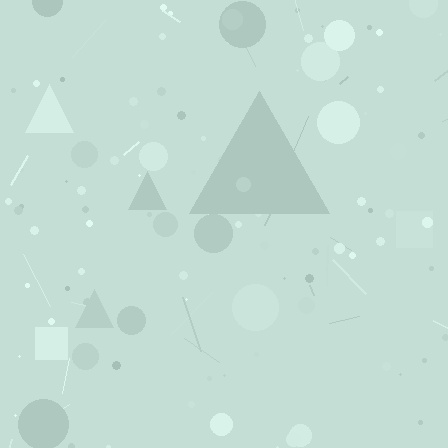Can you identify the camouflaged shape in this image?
The camouflaged shape is a triangle.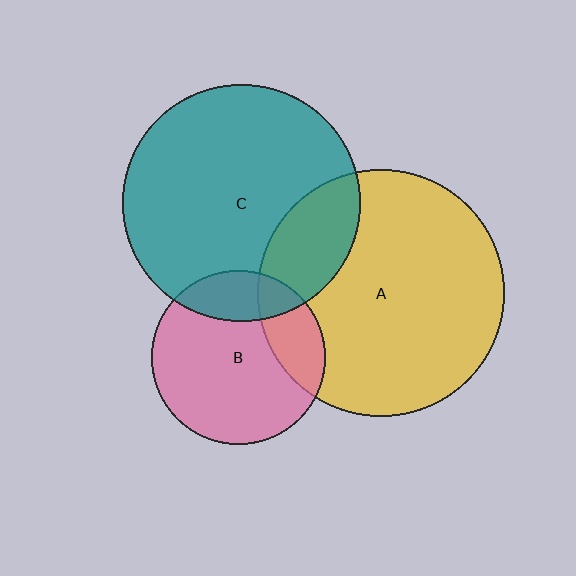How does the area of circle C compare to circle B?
Approximately 1.9 times.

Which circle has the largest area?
Circle A (yellow).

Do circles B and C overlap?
Yes.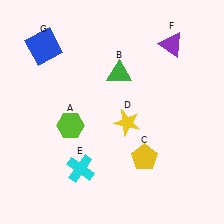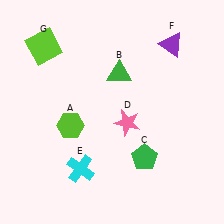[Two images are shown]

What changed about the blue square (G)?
In Image 1, G is blue. In Image 2, it changed to lime.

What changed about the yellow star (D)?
In Image 1, D is yellow. In Image 2, it changed to pink.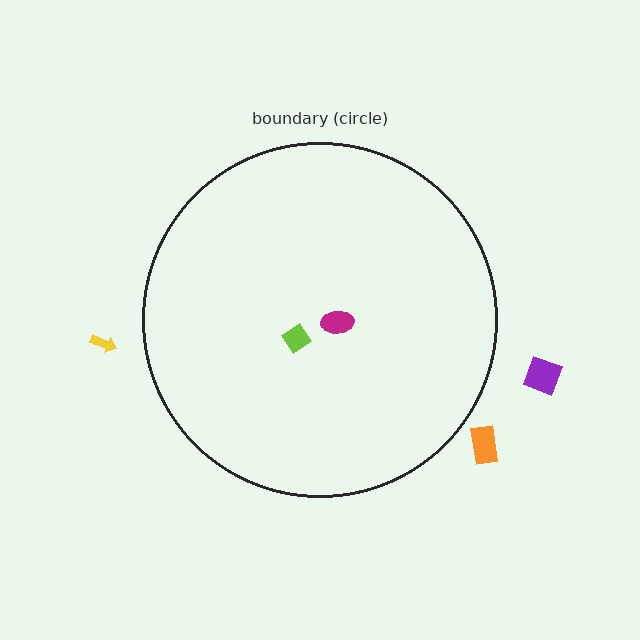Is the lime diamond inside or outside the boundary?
Inside.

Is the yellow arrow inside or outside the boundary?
Outside.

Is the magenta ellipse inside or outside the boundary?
Inside.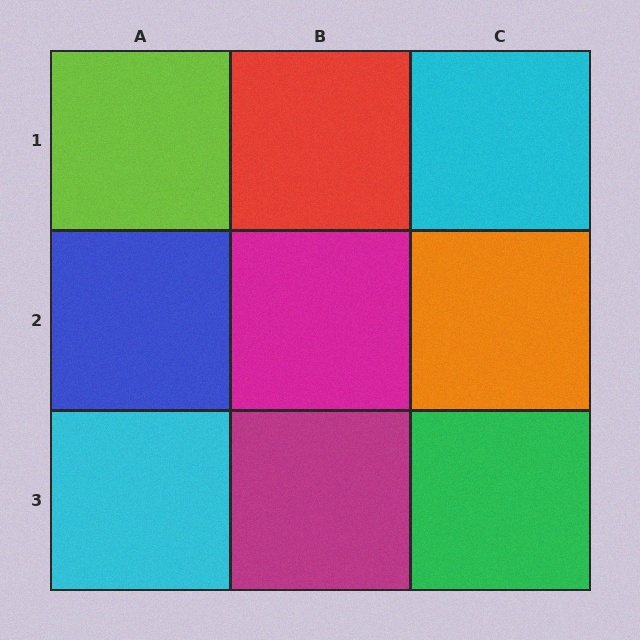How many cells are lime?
1 cell is lime.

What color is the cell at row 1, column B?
Red.